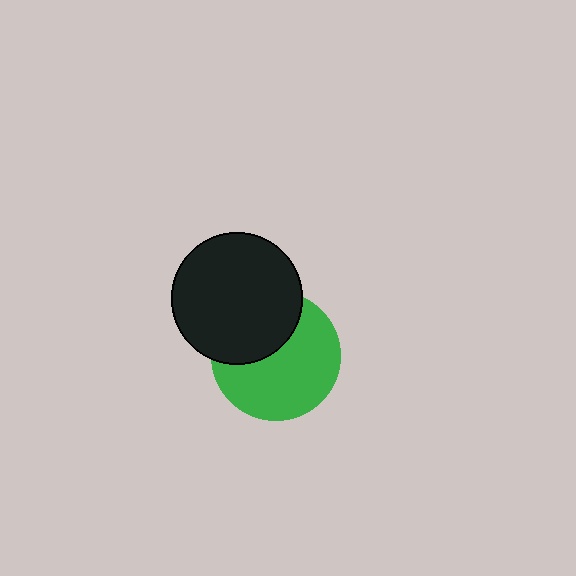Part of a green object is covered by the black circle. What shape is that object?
It is a circle.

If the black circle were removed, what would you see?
You would see the complete green circle.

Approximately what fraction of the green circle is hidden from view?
Roughly 37% of the green circle is hidden behind the black circle.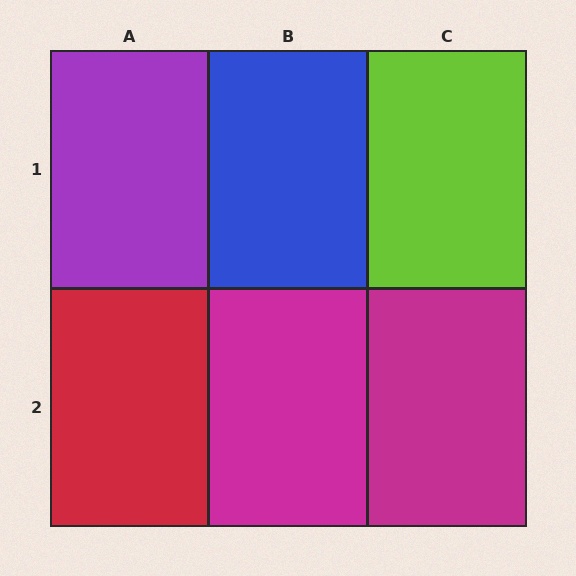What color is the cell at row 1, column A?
Purple.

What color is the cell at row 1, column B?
Blue.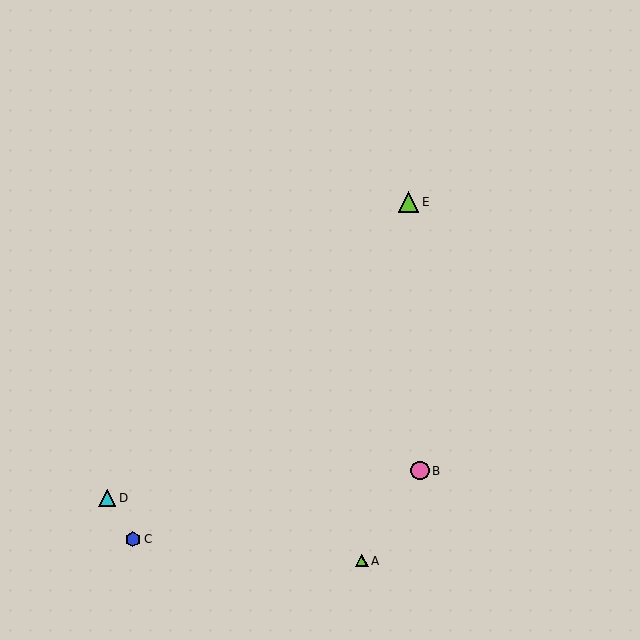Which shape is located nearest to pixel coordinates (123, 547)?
The blue hexagon (labeled C) at (133, 539) is nearest to that location.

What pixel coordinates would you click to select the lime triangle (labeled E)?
Click at (409, 202) to select the lime triangle E.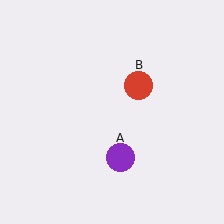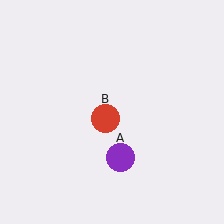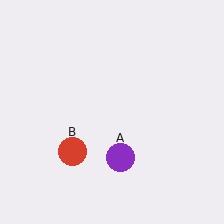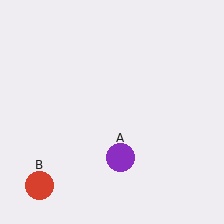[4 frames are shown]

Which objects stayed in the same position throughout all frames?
Purple circle (object A) remained stationary.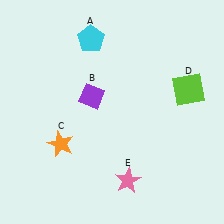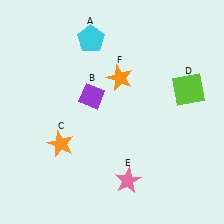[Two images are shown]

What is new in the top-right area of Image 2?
An orange star (F) was added in the top-right area of Image 2.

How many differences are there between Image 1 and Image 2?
There is 1 difference between the two images.